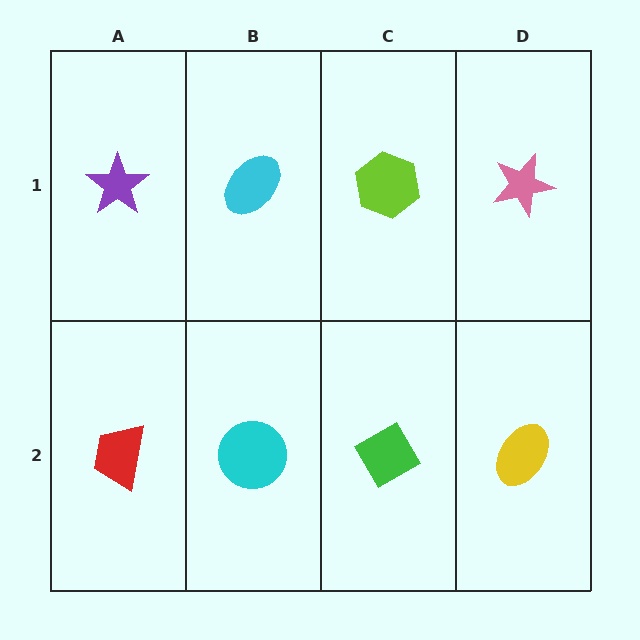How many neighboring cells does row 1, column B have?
3.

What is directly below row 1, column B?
A cyan circle.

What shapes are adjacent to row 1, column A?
A red trapezoid (row 2, column A), a cyan ellipse (row 1, column B).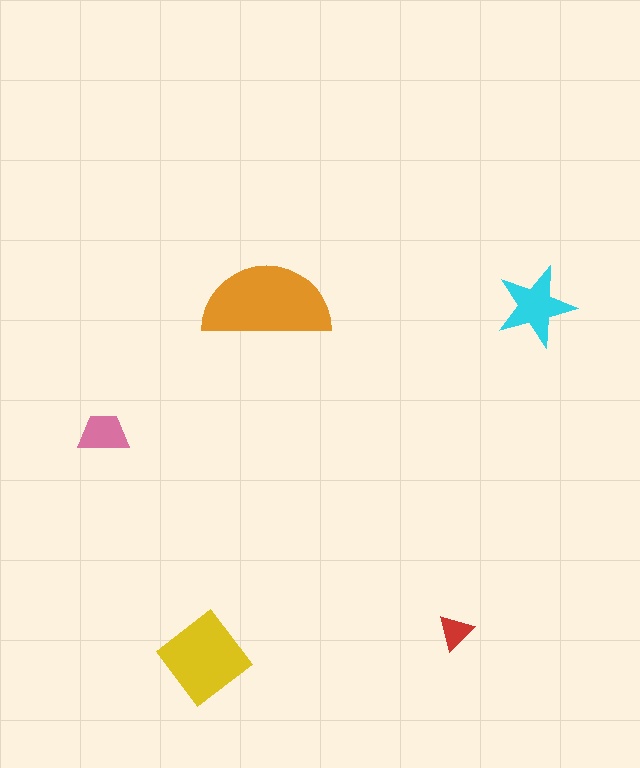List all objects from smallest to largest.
The red triangle, the pink trapezoid, the cyan star, the yellow diamond, the orange semicircle.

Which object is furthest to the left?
The pink trapezoid is leftmost.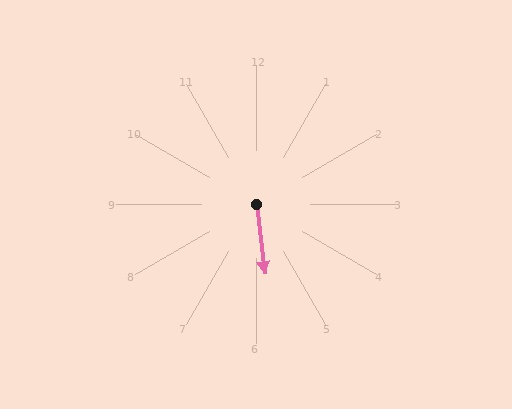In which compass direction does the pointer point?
South.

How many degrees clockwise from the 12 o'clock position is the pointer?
Approximately 173 degrees.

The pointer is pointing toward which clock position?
Roughly 6 o'clock.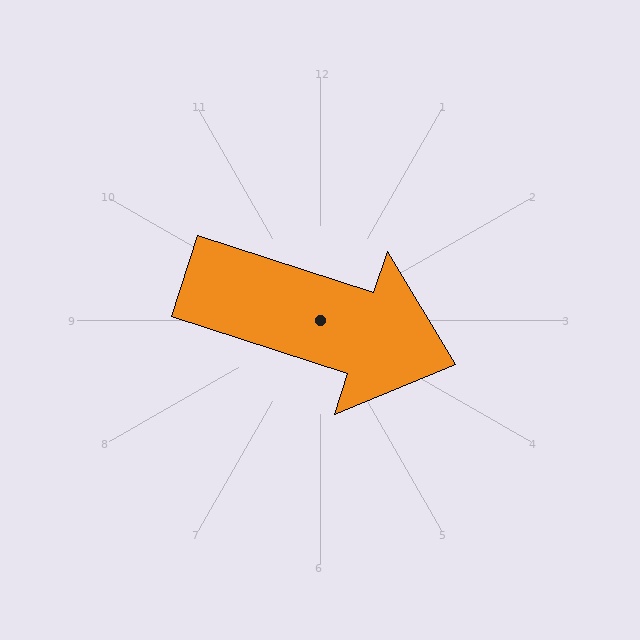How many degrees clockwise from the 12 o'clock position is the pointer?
Approximately 108 degrees.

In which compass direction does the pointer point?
East.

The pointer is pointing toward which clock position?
Roughly 4 o'clock.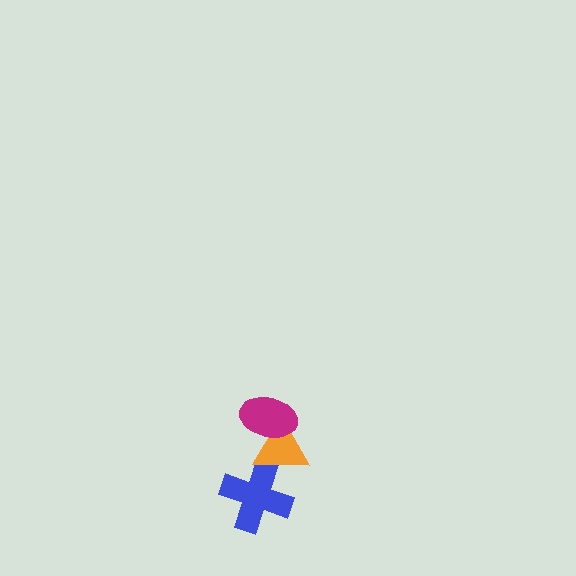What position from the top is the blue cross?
The blue cross is 3rd from the top.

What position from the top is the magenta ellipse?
The magenta ellipse is 1st from the top.